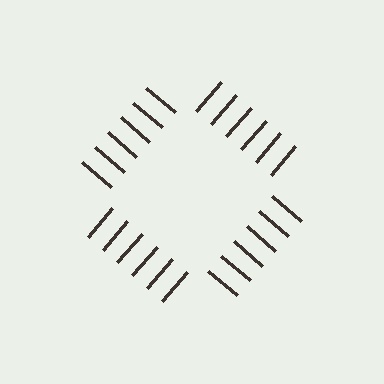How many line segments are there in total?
24 — 6 along each of the 4 edges.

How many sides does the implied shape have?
4 sides — the line-ends trace a square.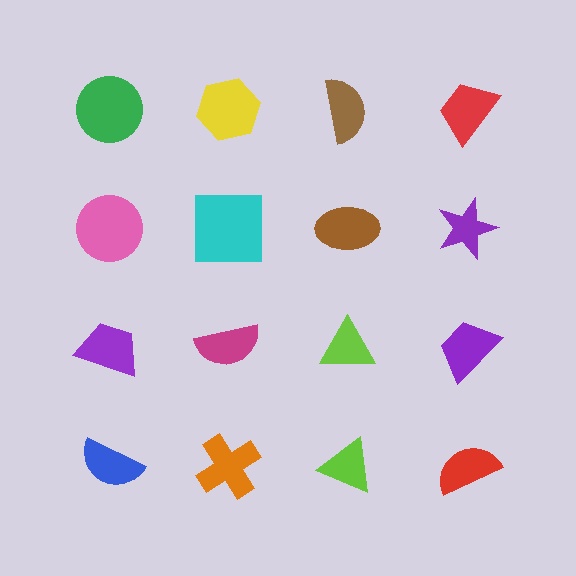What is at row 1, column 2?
A yellow hexagon.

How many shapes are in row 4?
4 shapes.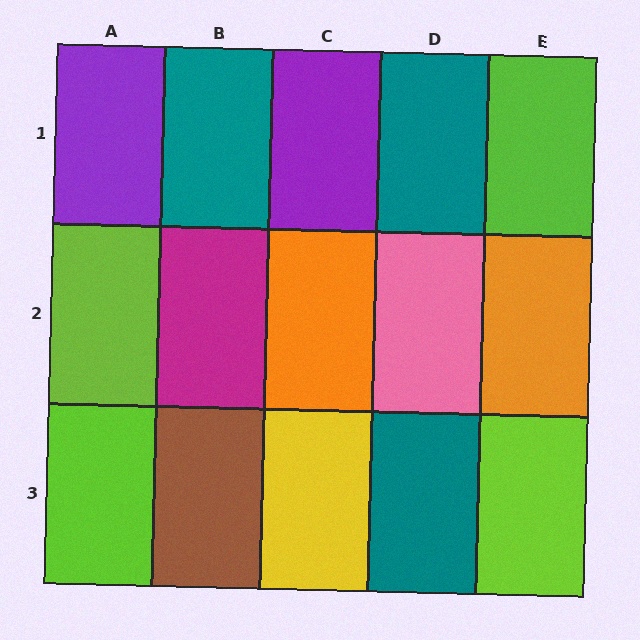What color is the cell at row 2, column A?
Lime.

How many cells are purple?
2 cells are purple.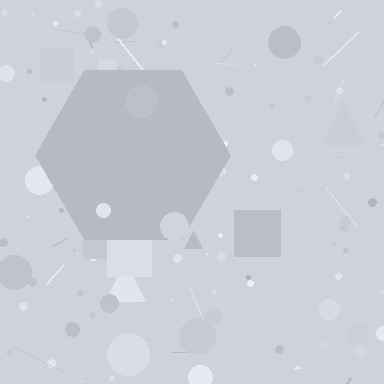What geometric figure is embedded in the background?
A hexagon is embedded in the background.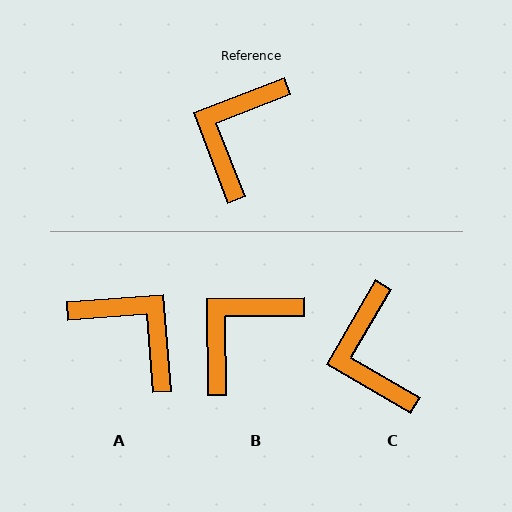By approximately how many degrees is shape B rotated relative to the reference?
Approximately 20 degrees clockwise.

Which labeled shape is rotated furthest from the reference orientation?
A, about 106 degrees away.